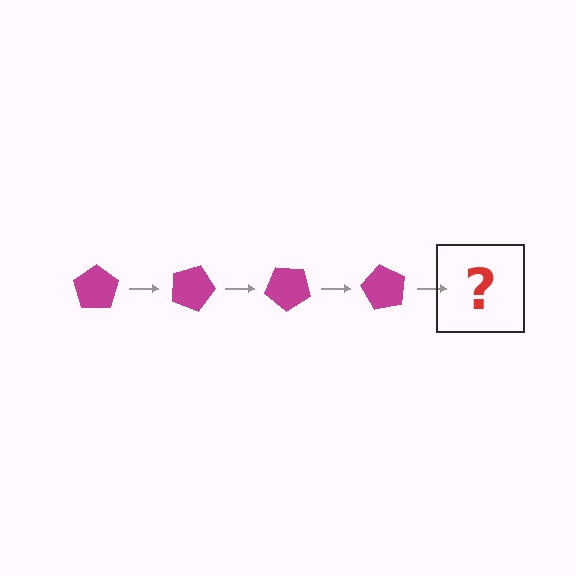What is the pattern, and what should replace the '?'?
The pattern is that the pentagon rotates 20 degrees each step. The '?' should be a magenta pentagon rotated 80 degrees.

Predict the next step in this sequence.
The next step is a magenta pentagon rotated 80 degrees.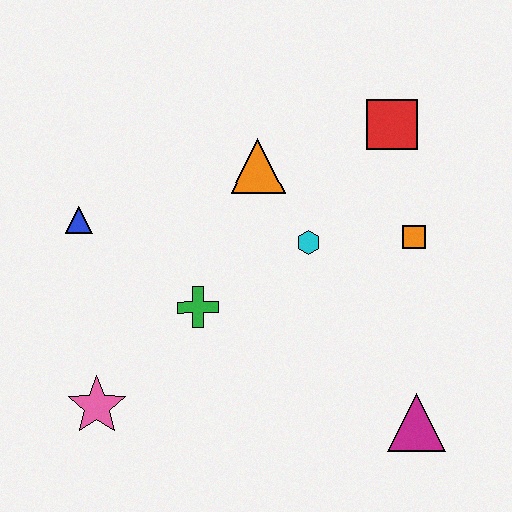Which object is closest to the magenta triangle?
The orange square is closest to the magenta triangle.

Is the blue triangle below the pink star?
No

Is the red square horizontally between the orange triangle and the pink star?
No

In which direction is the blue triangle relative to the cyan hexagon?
The blue triangle is to the left of the cyan hexagon.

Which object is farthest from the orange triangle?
The magenta triangle is farthest from the orange triangle.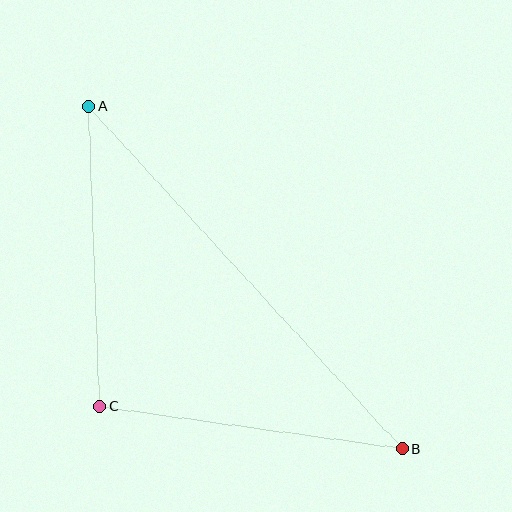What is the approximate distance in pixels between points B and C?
The distance between B and C is approximately 305 pixels.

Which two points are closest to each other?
Points A and C are closest to each other.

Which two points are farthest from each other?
Points A and B are farthest from each other.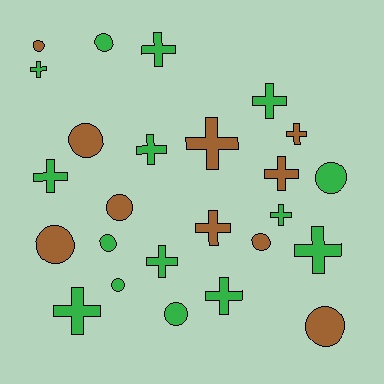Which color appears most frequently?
Green, with 15 objects.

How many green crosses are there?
There are 10 green crosses.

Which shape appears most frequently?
Cross, with 14 objects.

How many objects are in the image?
There are 25 objects.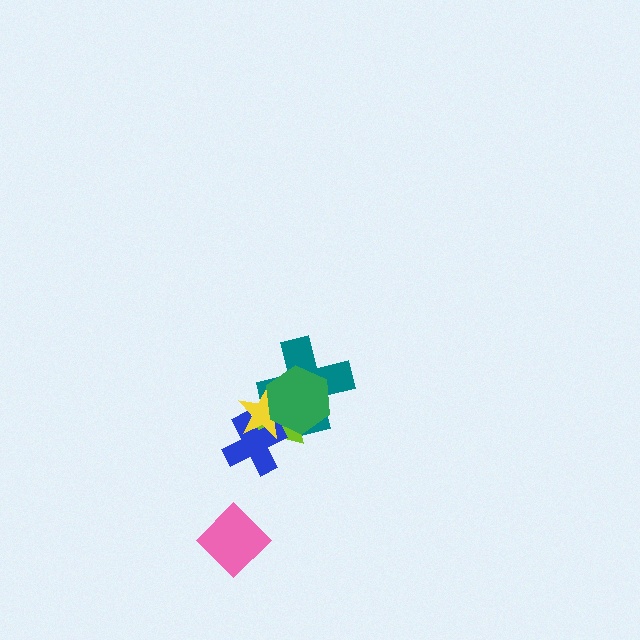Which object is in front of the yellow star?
The green hexagon is in front of the yellow star.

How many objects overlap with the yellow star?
4 objects overlap with the yellow star.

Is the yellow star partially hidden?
Yes, it is partially covered by another shape.